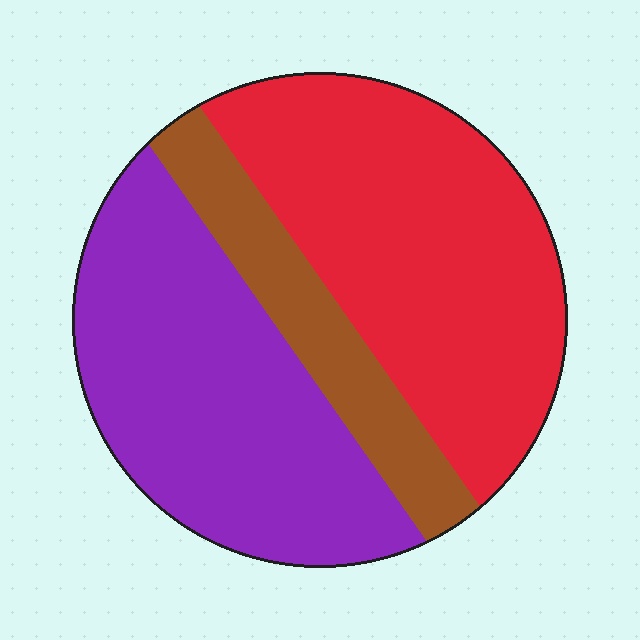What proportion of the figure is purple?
Purple takes up about two fifths (2/5) of the figure.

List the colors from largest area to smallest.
From largest to smallest: red, purple, brown.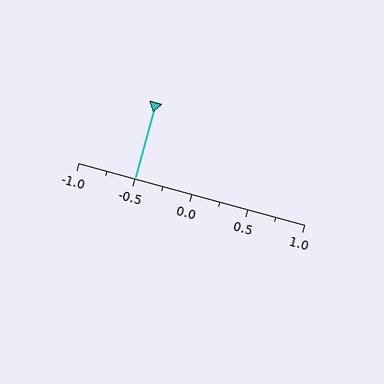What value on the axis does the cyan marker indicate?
The marker indicates approximately -0.5.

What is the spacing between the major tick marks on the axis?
The major ticks are spaced 0.5 apart.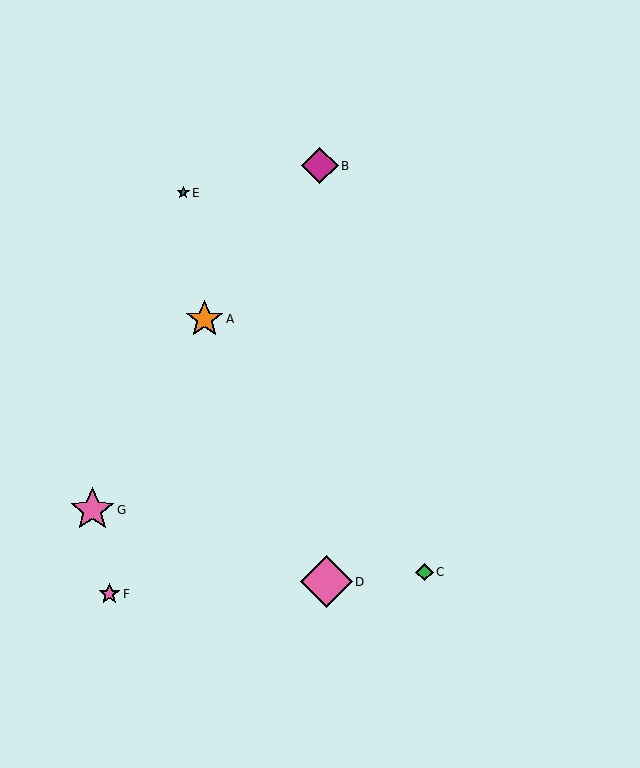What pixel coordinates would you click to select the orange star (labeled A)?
Click at (205, 319) to select the orange star A.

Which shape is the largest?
The pink diamond (labeled D) is the largest.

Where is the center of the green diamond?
The center of the green diamond is at (424, 572).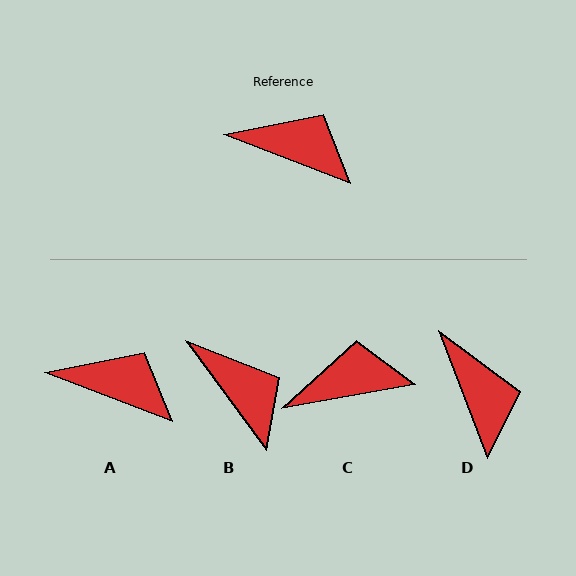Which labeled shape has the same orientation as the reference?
A.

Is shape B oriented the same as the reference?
No, it is off by about 33 degrees.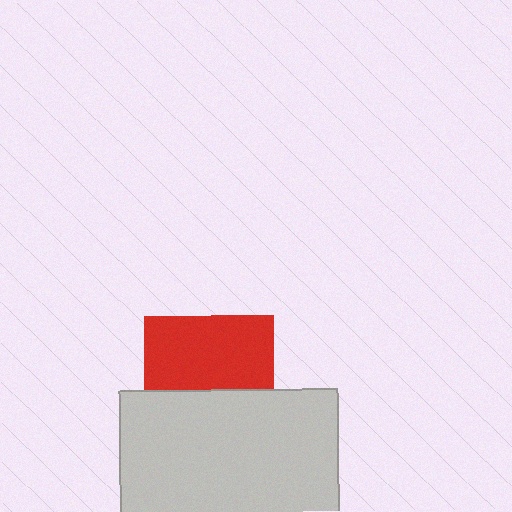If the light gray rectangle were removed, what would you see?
You would see the complete red square.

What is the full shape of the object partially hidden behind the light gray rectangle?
The partially hidden object is a red square.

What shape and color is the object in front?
The object in front is a light gray rectangle.